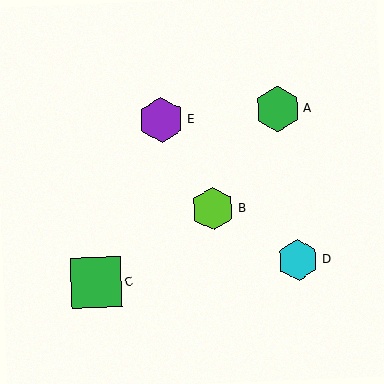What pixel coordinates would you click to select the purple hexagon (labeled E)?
Click at (161, 120) to select the purple hexagon E.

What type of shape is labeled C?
Shape C is a green square.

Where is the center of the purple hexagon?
The center of the purple hexagon is at (161, 120).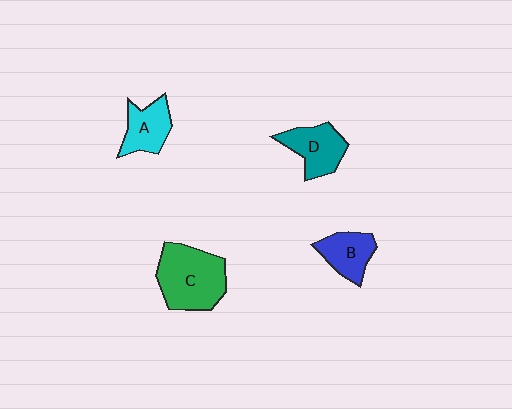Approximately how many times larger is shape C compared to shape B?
Approximately 1.9 times.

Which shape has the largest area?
Shape C (green).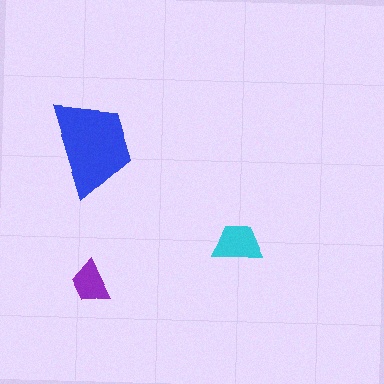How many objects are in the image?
There are 3 objects in the image.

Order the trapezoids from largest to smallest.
the blue one, the cyan one, the purple one.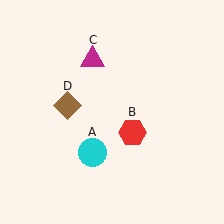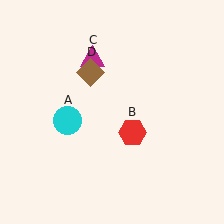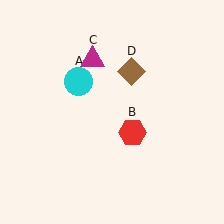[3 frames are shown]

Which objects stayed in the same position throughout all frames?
Red hexagon (object B) and magenta triangle (object C) remained stationary.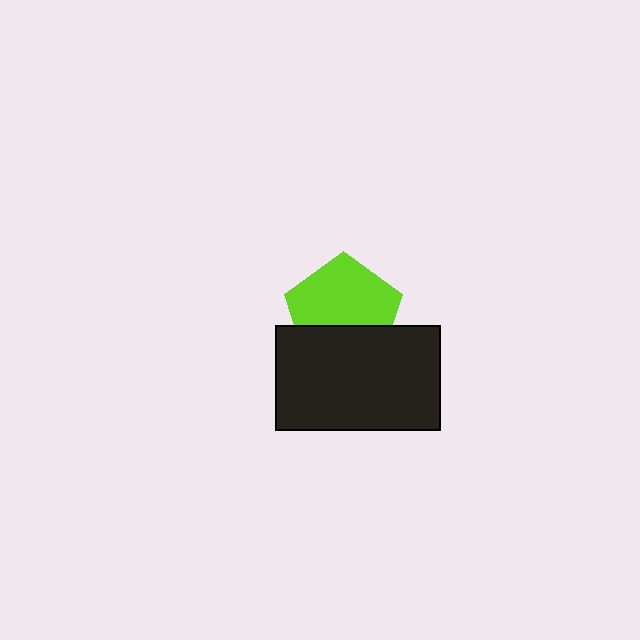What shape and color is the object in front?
The object in front is a black rectangle.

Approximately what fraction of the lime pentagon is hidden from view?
Roughly 35% of the lime pentagon is hidden behind the black rectangle.